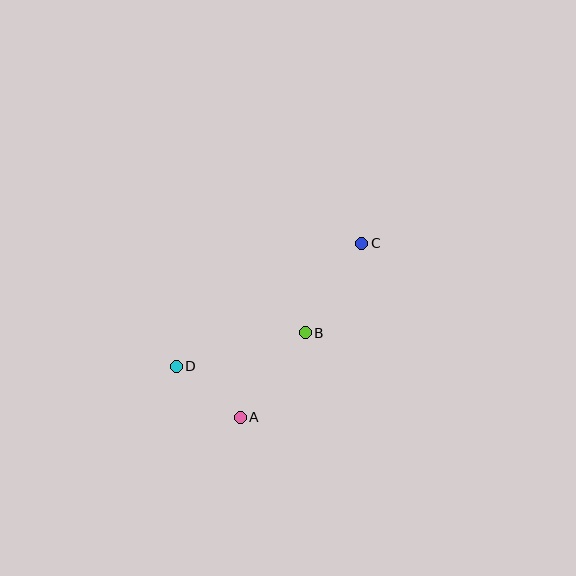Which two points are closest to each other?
Points A and D are closest to each other.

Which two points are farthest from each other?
Points C and D are farthest from each other.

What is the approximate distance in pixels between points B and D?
The distance between B and D is approximately 133 pixels.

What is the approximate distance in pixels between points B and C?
The distance between B and C is approximately 106 pixels.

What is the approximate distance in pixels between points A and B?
The distance between A and B is approximately 106 pixels.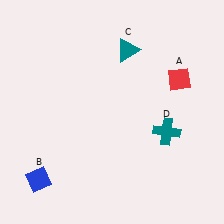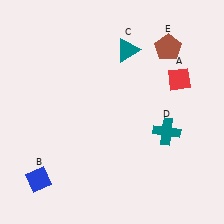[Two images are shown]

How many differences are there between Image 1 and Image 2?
There is 1 difference between the two images.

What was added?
A brown pentagon (E) was added in Image 2.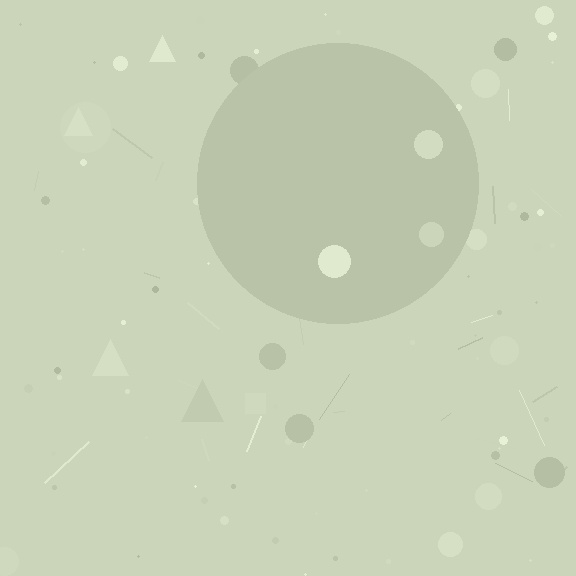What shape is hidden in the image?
A circle is hidden in the image.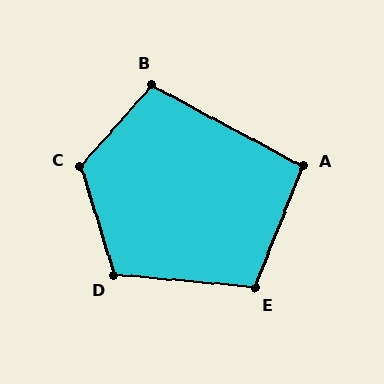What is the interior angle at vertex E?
Approximately 107 degrees (obtuse).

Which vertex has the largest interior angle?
C, at approximately 122 degrees.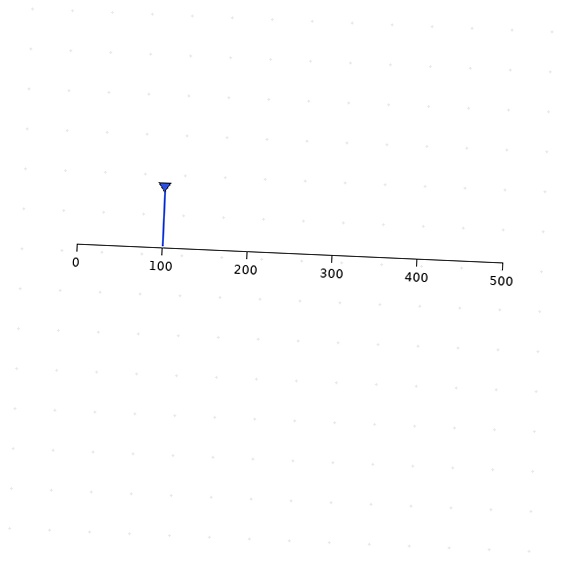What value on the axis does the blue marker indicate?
The marker indicates approximately 100.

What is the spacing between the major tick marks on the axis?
The major ticks are spaced 100 apart.